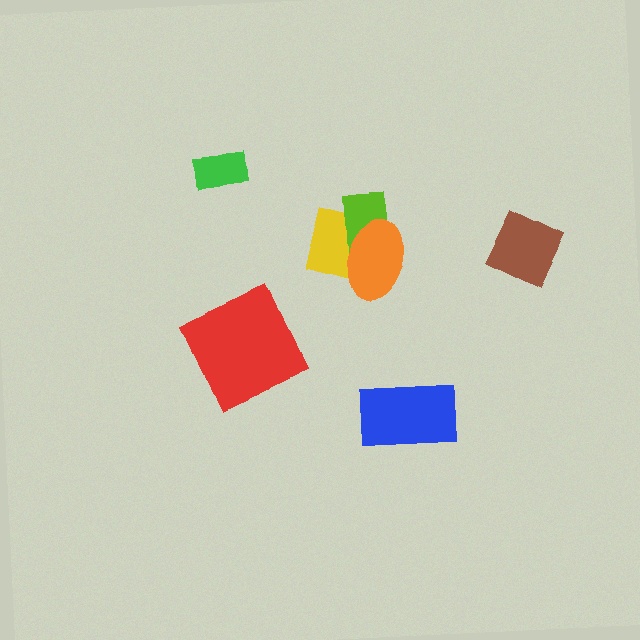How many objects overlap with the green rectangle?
0 objects overlap with the green rectangle.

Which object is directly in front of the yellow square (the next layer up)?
The lime rectangle is directly in front of the yellow square.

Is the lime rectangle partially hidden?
Yes, it is partially covered by another shape.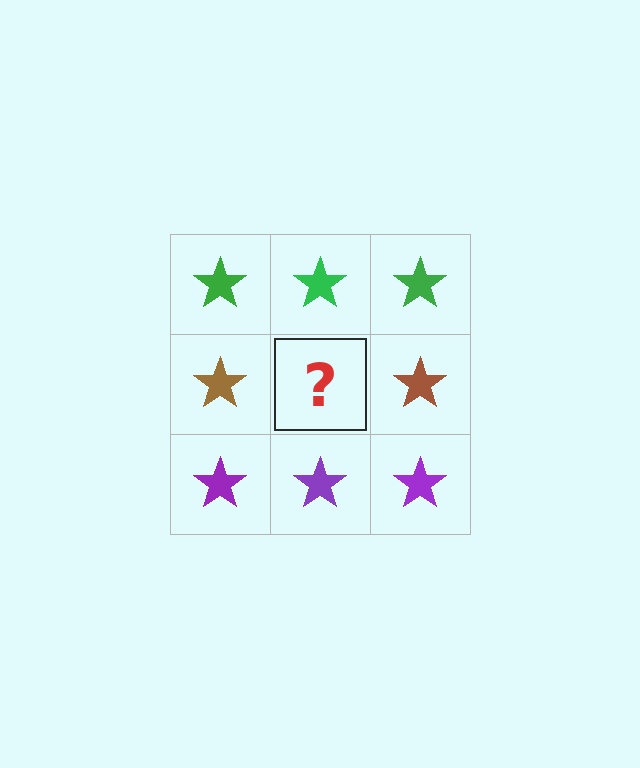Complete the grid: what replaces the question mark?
The question mark should be replaced with a brown star.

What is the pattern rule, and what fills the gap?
The rule is that each row has a consistent color. The gap should be filled with a brown star.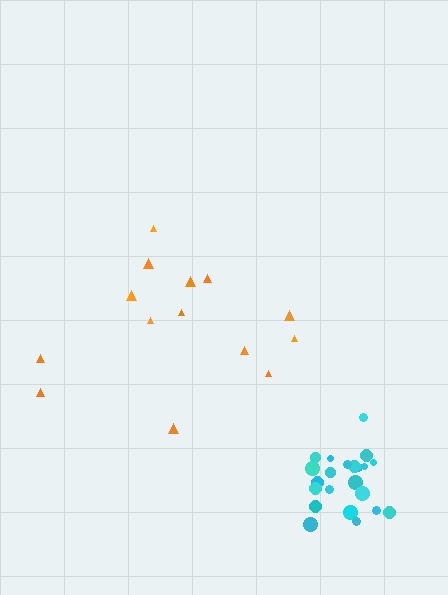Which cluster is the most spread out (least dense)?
Orange.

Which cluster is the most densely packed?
Cyan.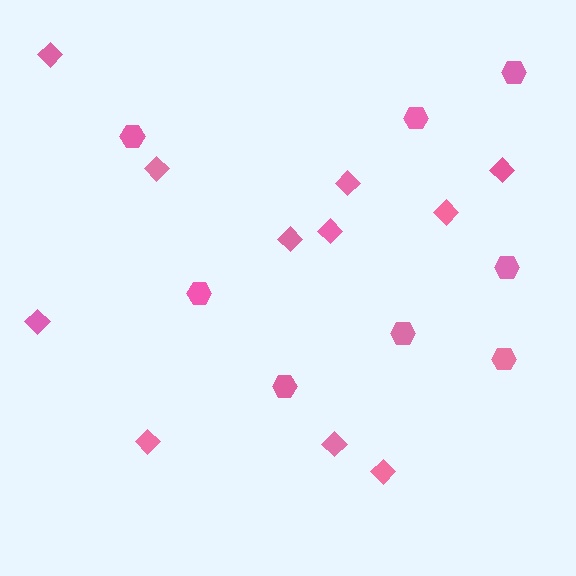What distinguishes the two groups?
There are 2 groups: one group of diamonds (11) and one group of hexagons (8).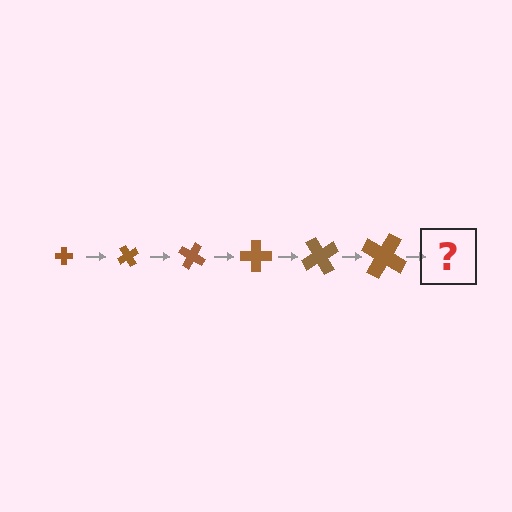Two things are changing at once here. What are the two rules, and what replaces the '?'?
The two rules are that the cross grows larger each step and it rotates 60 degrees each step. The '?' should be a cross, larger than the previous one and rotated 360 degrees from the start.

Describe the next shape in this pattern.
It should be a cross, larger than the previous one and rotated 360 degrees from the start.